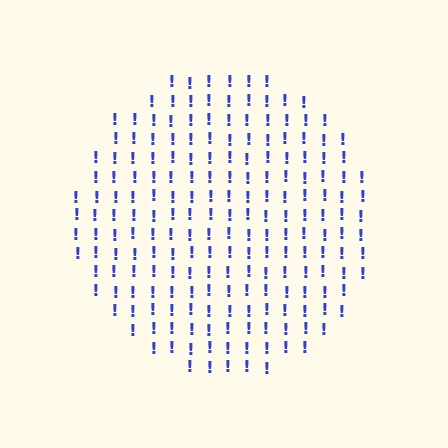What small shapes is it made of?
It is made of small exclamation marks.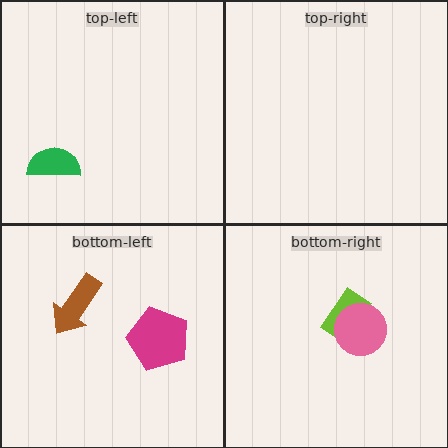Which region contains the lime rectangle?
The bottom-right region.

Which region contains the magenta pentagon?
The bottom-left region.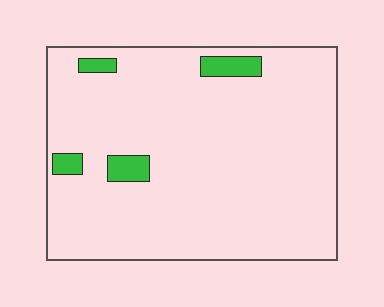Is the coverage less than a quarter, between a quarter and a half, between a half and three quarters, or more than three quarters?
Less than a quarter.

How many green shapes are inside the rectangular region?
4.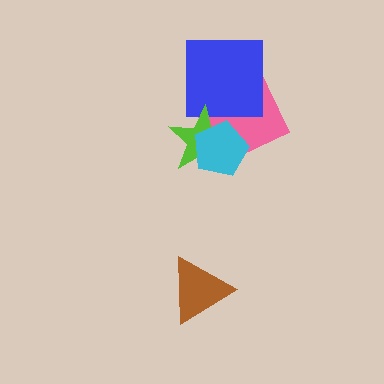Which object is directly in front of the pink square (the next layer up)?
The blue square is directly in front of the pink square.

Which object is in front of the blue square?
The lime star is in front of the blue square.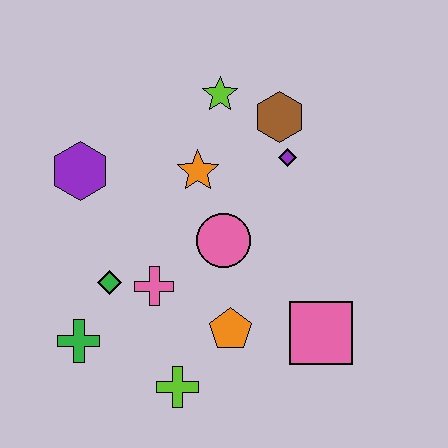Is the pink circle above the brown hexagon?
No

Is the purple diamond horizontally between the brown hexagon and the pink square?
Yes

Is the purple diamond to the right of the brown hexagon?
Yes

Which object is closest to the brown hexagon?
The purple diamond is closest to the brown hexagon.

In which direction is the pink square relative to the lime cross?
The pink square is to the right of the lime cross.